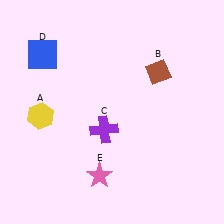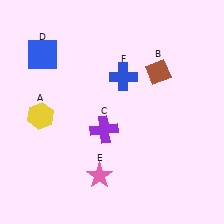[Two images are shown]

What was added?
A blue cross (F) was added in Image 2.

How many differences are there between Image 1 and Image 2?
There is 1 difference between the two images.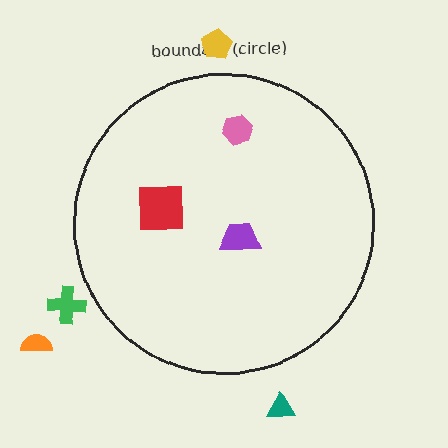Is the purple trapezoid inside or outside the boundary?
Inside.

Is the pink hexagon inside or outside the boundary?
Inside.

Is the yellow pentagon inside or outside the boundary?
Outside.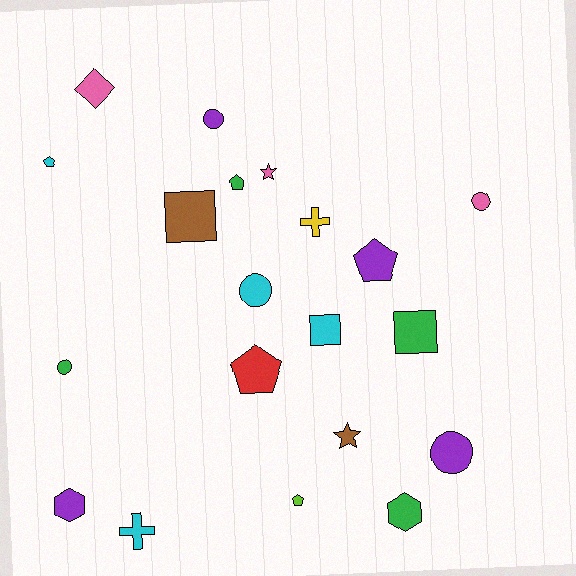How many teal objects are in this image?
There are no teal objects.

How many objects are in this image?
There are 20 objects.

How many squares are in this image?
There are 3 squares.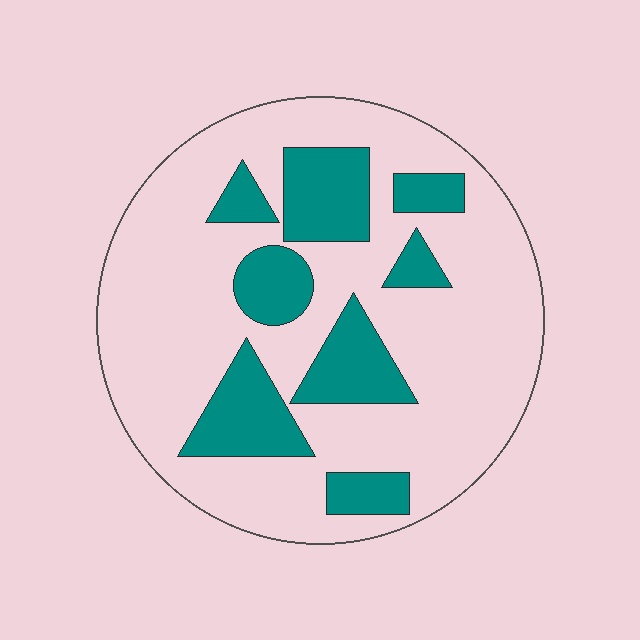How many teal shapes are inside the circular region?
8.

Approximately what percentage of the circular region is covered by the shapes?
Approximately 25%.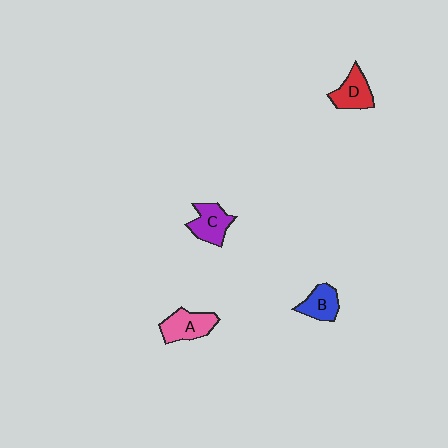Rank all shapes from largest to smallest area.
From largest to smallest: A (pink), C (purple), D (red), B (blue).